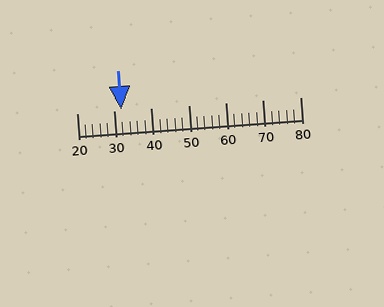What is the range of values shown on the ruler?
The ruler shows values from 20 to 80.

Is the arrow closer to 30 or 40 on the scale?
The arrow is closer to 30.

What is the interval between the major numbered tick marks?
The major tick marks are spaced 10 units apart.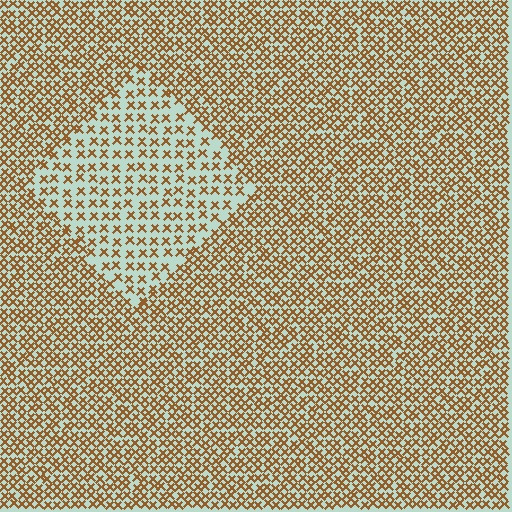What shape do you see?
I see a diamond.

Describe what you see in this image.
The image contains small brown elements arranged at two different densities. A diamond-shaped region is visible where the elements are less densely packed than the surrounding area.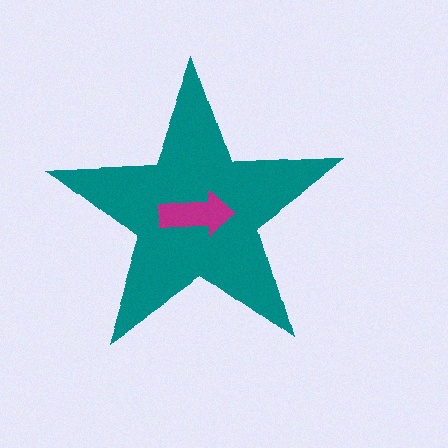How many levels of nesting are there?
2.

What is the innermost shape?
The magenta arrow.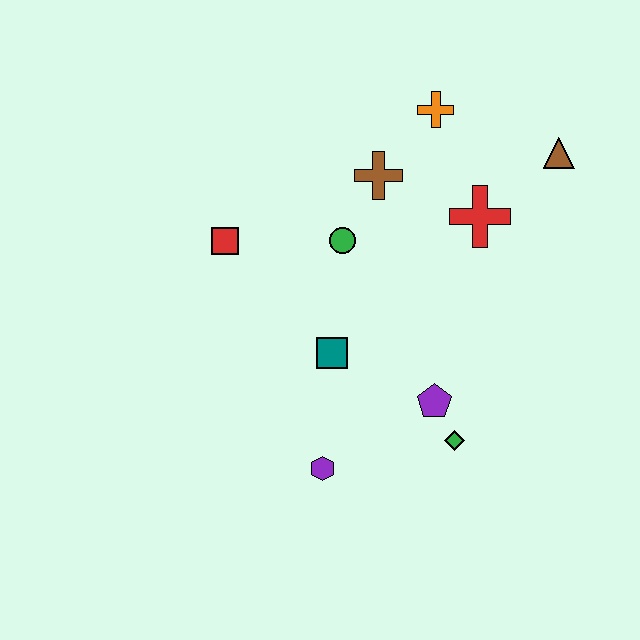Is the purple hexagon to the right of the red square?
Yes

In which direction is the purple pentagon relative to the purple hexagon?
The purple pentagon is to the right of the purple hexagon.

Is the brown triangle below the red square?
No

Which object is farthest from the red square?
The brown triangle is farthest from the red square.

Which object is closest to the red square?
The green circle is closest to the red square.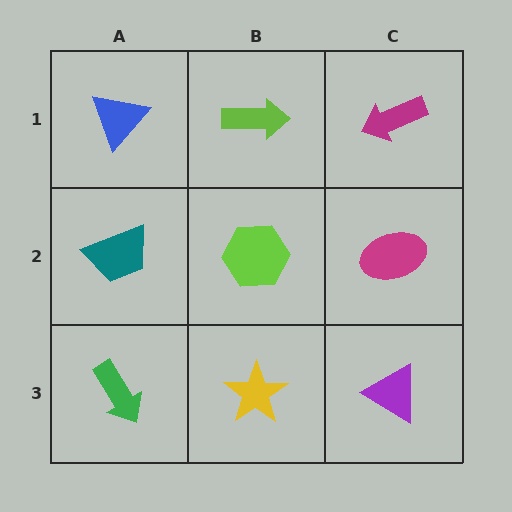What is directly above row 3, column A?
A teal trapezoid.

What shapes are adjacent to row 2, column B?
A lime arrow (row 1, column B), a yellow star (row 3, column B), a teal trapezoid (row 2, column A), a magenta ellipse (row 2, column C).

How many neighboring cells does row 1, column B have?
3.